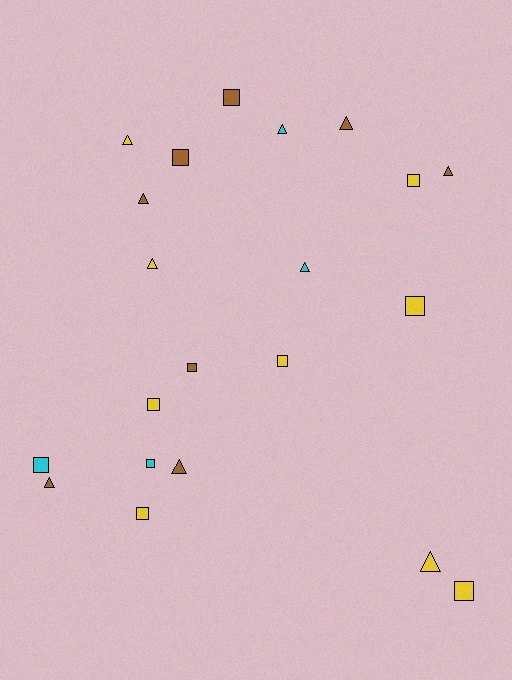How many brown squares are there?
There are 3 brown squares.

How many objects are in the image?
There are 21 objects.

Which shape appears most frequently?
Square, with 11 objects.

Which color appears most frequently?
Yellow, with 9 objects.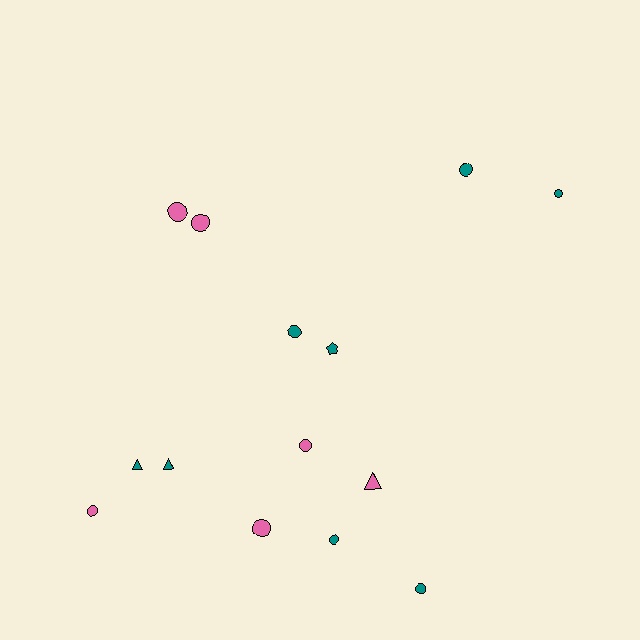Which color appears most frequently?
Teal, with 8 objects.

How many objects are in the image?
There are 14 objects.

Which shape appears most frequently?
Circle, with 10 objects.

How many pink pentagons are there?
There are no pink pentagons.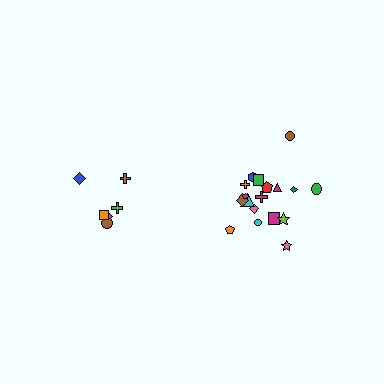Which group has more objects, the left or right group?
The right group.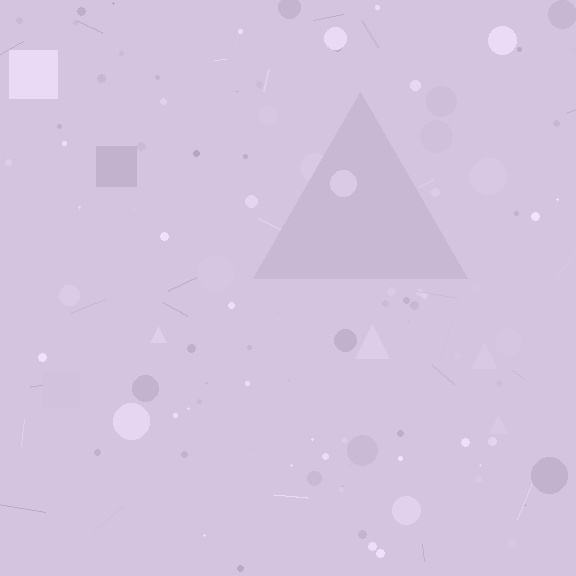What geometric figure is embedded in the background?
A triangle is embedded in the background.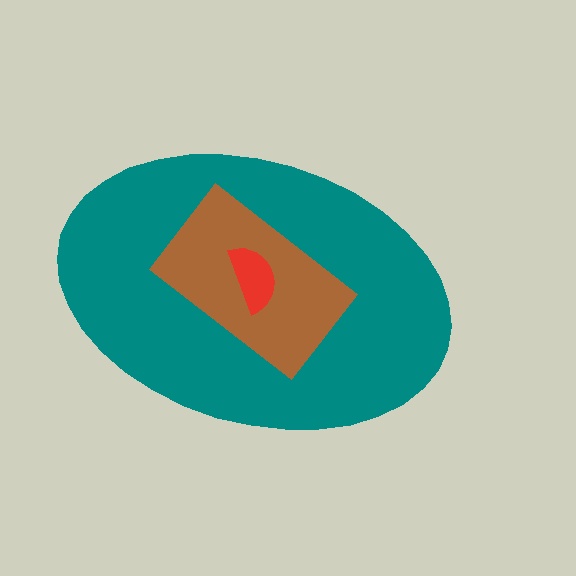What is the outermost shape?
The teal ellipse.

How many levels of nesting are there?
3.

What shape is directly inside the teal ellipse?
The brown rectangle.